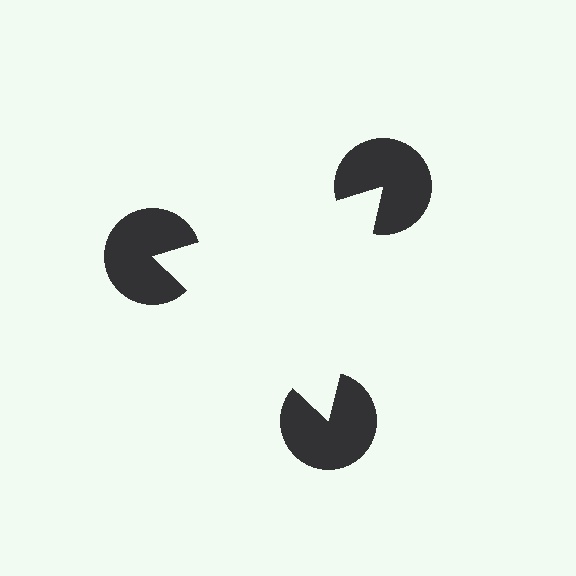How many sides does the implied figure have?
3 sides.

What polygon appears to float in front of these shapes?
An illusory triangle — its edges are inferred from the aligned wedge cuts in the pac-man discs, not physically drawn.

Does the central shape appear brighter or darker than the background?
It typically appears slightly brighter than the background, even though no actual brightness change is drawn.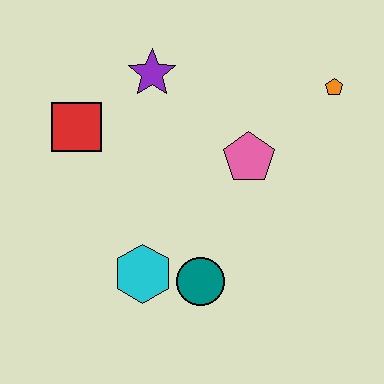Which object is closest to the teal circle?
The cyan hexagon is closest to the teal circle.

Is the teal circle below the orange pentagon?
Yes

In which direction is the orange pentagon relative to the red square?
The orange pentagon is to the right of the red square.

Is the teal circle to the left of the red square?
No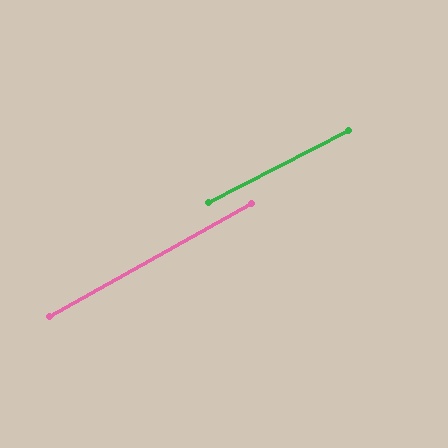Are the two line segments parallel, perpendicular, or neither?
Parallel — their directions differ by only 1.8°.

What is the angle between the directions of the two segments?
Approximately 2 degrees.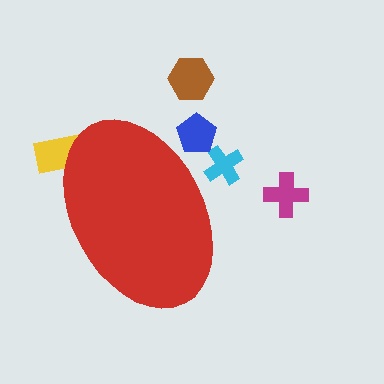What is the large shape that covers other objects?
A red ellipse.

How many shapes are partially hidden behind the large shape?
3 shapes are partially hidden.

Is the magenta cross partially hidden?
No, the magenta cross is fully visible.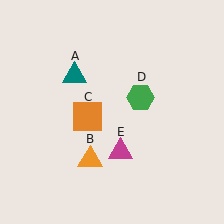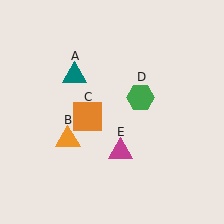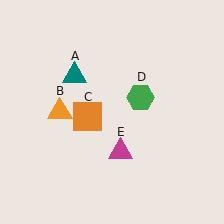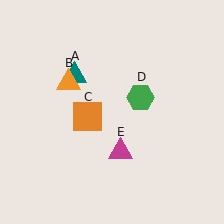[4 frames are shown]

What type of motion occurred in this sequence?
The orange triangle (object B) rotated clockwise around the center of the scene.